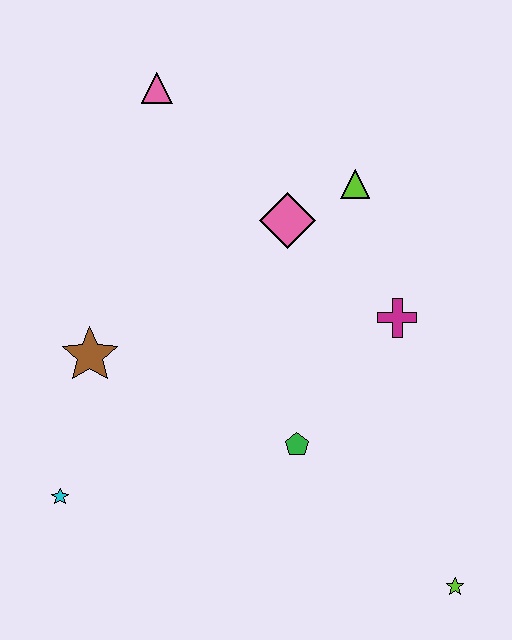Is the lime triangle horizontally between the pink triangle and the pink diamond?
No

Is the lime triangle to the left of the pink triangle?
No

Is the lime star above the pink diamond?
No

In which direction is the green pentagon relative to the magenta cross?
The green pentagon is below the magenta cross.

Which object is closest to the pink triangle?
The pink diamond is closest to the pink triangle.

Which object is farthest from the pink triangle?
The lime star is farthest from the pink triangle.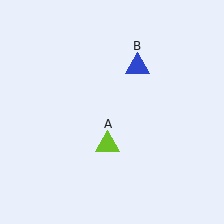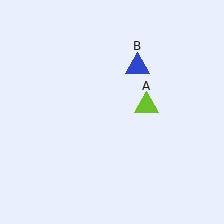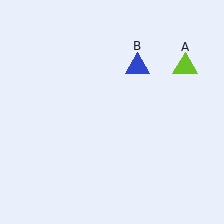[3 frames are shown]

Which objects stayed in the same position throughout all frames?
Blue triangle (object B) remained stationary.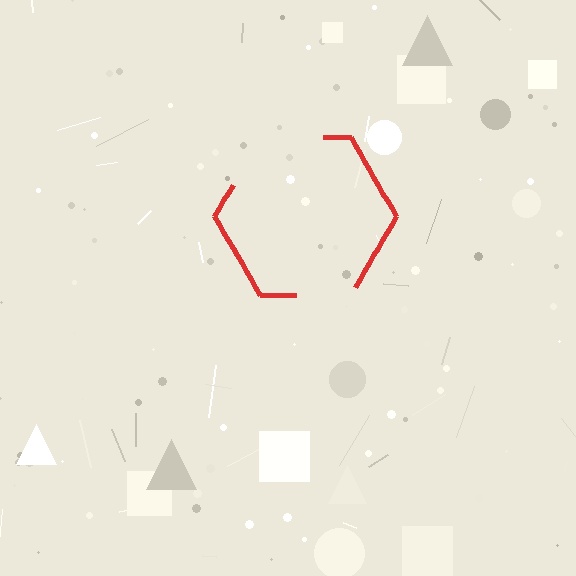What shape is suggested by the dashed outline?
The dashed outline suggests a hexagon.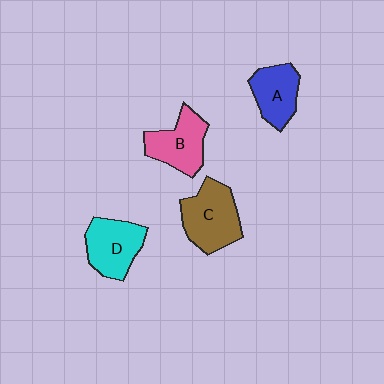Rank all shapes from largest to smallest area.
From largest to smallest: C (brown), D (cyan), B (pink), A (blue).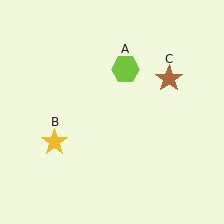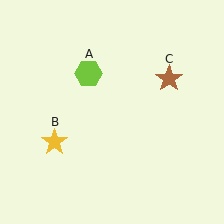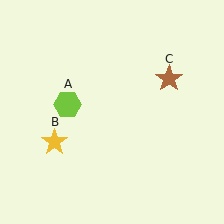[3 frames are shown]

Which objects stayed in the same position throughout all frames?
Yellow star (object B) and brown star (object C) remained stationary.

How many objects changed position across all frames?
1 object changed position: lime hexagon (object A).